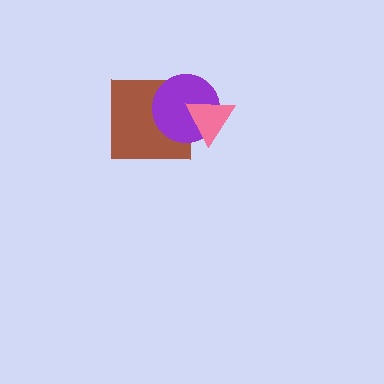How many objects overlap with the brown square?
2 objects overlap with the brown square.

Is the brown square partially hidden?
Yes, it is partially covered by another shape.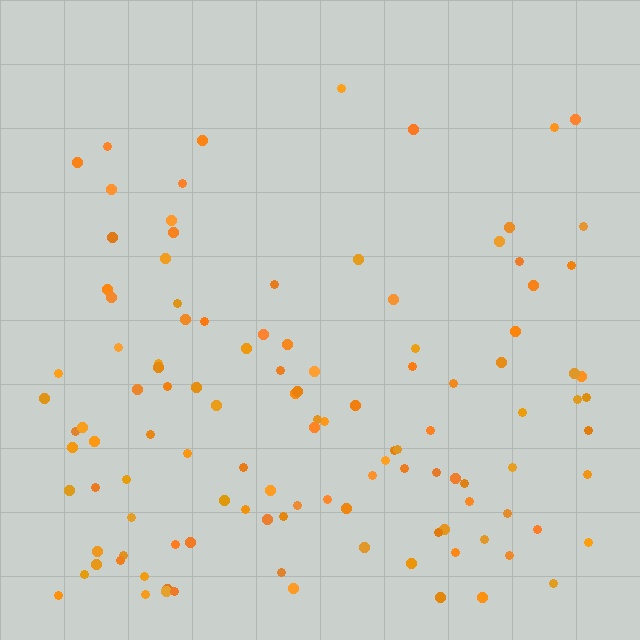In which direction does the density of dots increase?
From top to bottom, with the bottom side densest.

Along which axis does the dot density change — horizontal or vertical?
Vertical.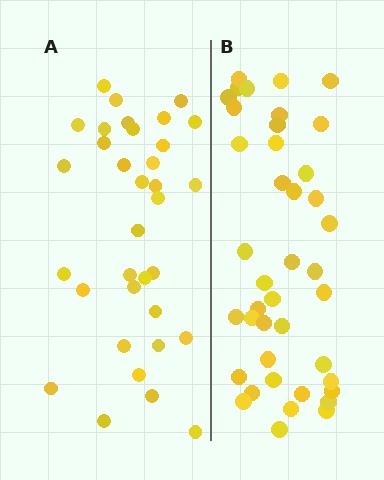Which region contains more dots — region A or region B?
Region B (the right region) has more dots.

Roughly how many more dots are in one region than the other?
Region B has roughly 8 or so more dots than region A.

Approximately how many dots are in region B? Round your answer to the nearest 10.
About 40 dots. (The exact count is 41, which rounds to 40.)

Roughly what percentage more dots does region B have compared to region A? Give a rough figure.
About 20% more.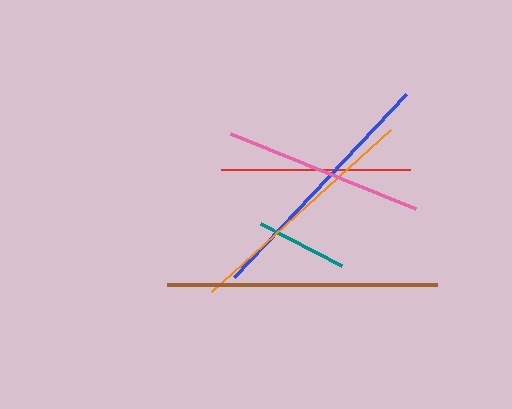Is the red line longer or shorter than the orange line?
The orange line is longer than the red line.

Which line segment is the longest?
The brown line is the longest at approximately 270 pixels.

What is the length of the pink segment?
The pink segment is approximately 199 pixels long.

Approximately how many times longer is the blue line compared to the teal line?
The blue line is approximately 2.7 times the length of the teal line.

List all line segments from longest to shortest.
From longest to shortest: brown, blue, orange, pink, red, teal.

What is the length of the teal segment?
The teal segment is approximately 92 pixels long.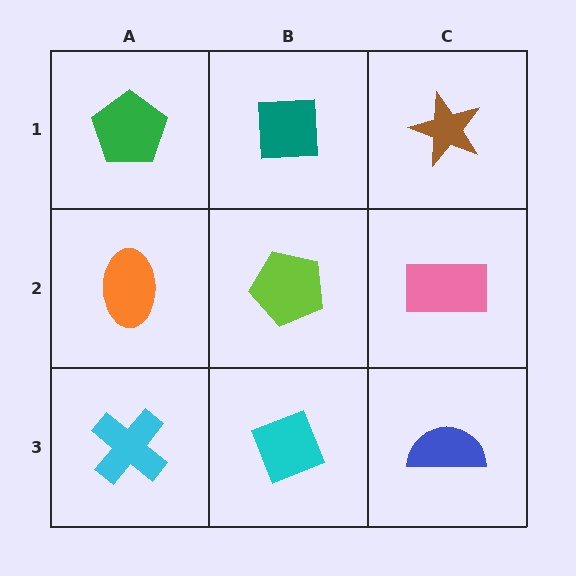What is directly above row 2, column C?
A brown star.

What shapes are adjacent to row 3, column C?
A pink rectangle (row 2, column C), a cyan diamond (row 3, column B).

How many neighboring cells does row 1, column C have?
2.